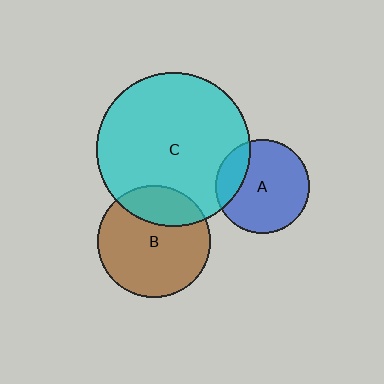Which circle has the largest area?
Circle C (cyan).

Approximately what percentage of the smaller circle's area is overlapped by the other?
Approximately 20%.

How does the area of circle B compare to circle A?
Approximately 1.4 times.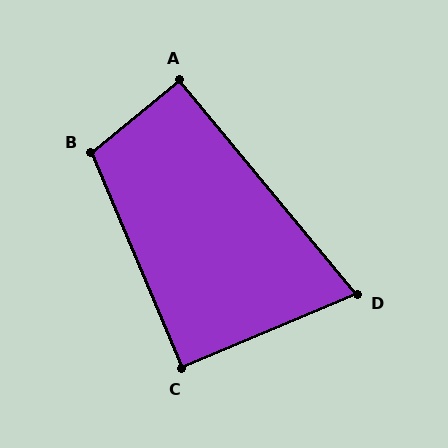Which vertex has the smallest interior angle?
D, at approximately 73 degrees.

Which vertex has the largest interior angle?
B, at approximately 107 degrees.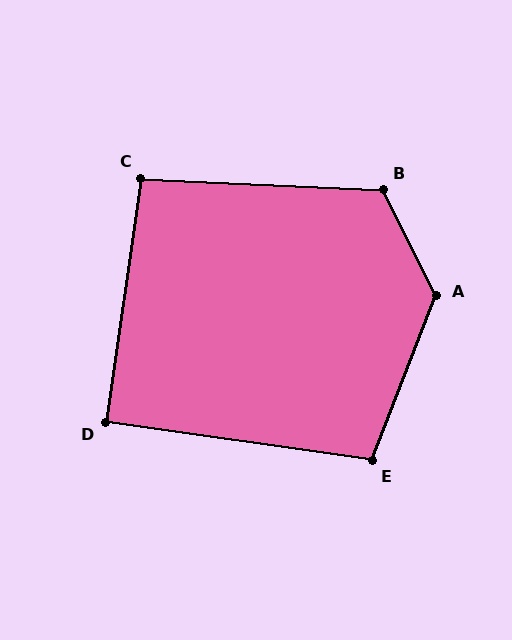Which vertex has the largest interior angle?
A, at approximately 132 degrees.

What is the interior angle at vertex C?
Approximately 96 degrees (obtuse).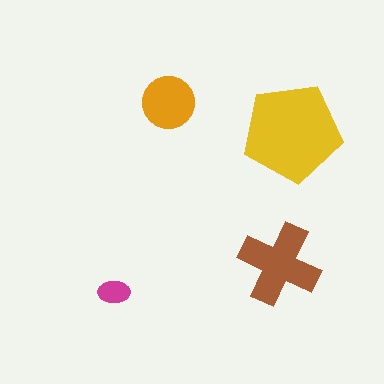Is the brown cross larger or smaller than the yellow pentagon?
Smaller.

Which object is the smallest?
The magenta ellipse.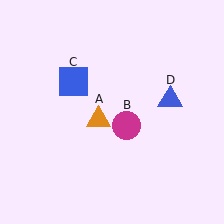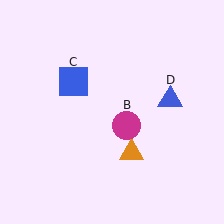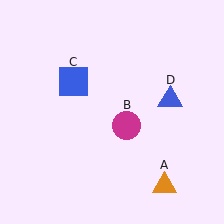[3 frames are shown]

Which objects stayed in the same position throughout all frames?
Magenta circle (object B) and blue square (object C) and blue triangle (object D) remained stationary.